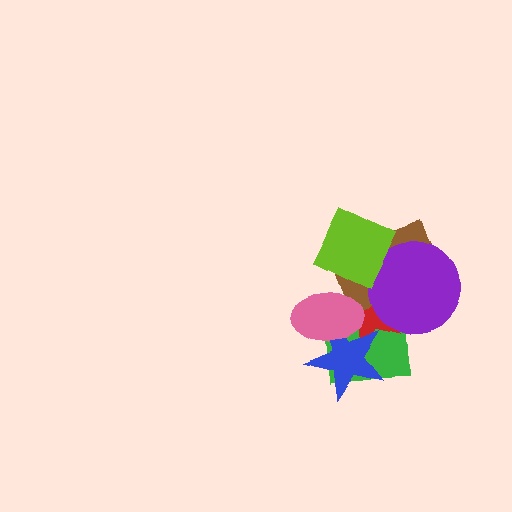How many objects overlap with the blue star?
3 objects overlap with the blue star.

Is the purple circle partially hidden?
Yes, it is partially covered by another shape.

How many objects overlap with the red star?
6 objects overlap with the red star.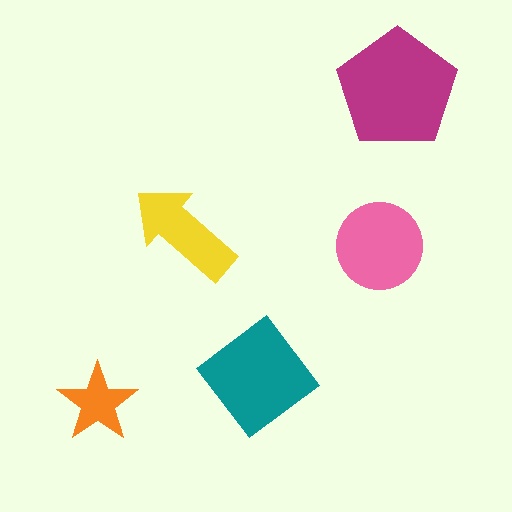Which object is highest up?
The magenta pentagon is topmost.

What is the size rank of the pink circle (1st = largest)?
3rd.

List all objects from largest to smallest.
The magenta pentagon, the teal diamond, the pink circle, the yellow arrow, the orange star.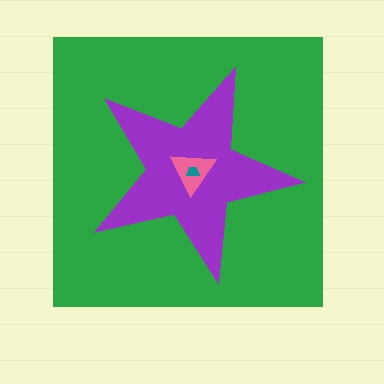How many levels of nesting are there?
4.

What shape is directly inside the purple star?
The pink triangle.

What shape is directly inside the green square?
The purple star.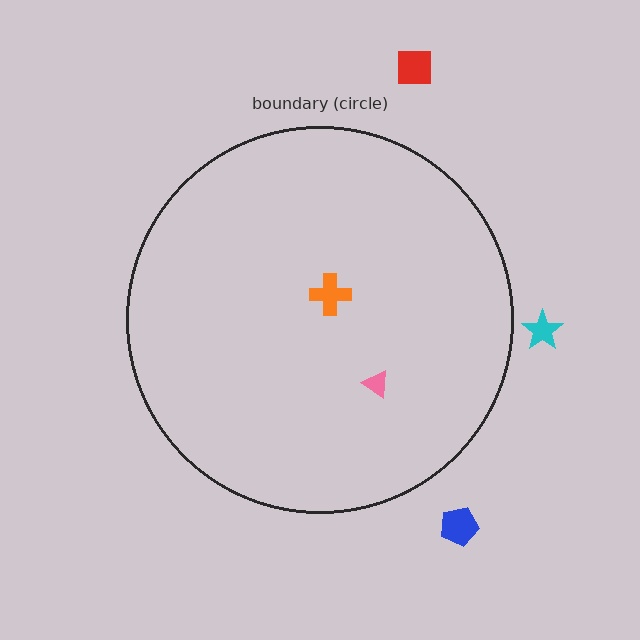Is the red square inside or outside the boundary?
Outside.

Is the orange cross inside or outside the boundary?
Inside.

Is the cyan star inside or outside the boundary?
Outside.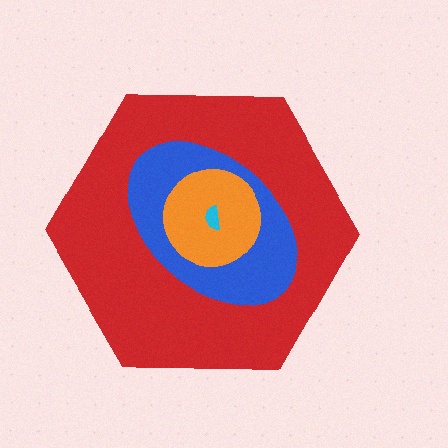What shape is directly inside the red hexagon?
The blue ellipse.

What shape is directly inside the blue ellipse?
The orange circle.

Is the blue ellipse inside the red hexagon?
Yes.